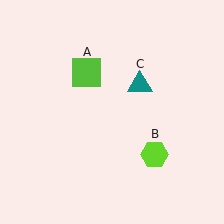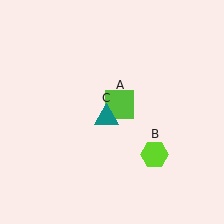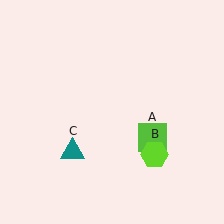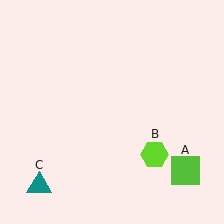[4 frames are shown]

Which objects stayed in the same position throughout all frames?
Lime hexagon (object B) remained stationary.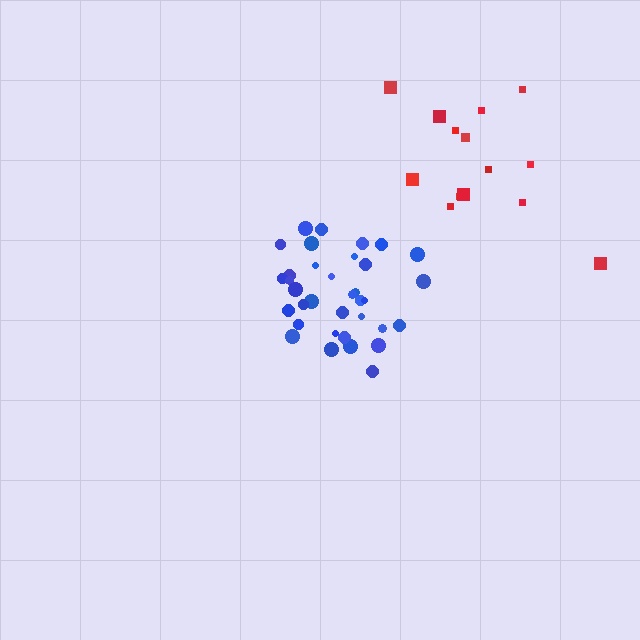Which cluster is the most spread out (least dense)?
Red.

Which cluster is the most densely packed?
Blue.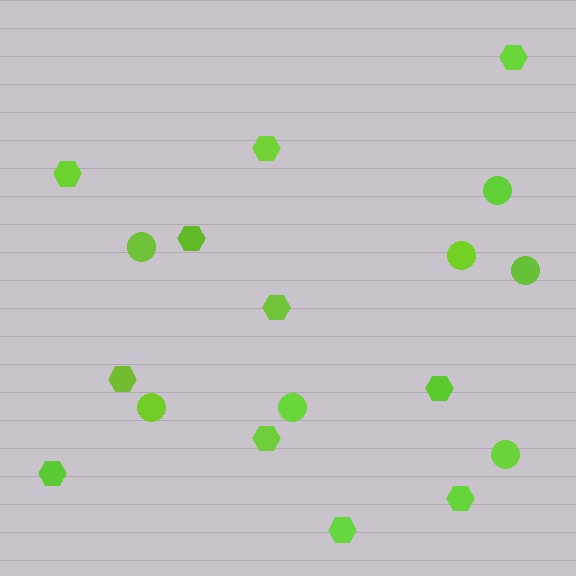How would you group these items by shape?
There are 2 groups: one group of hexagons (11) and one group of circles (7).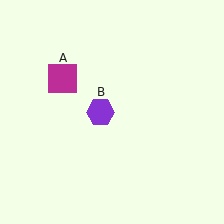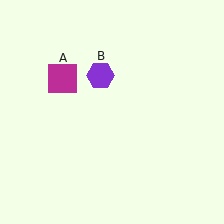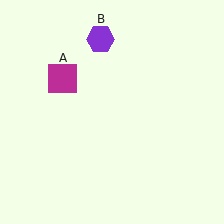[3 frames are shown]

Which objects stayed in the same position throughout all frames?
Magenta square (object A) remained stationary.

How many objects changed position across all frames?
1 object changed position: purple hexagon (object B).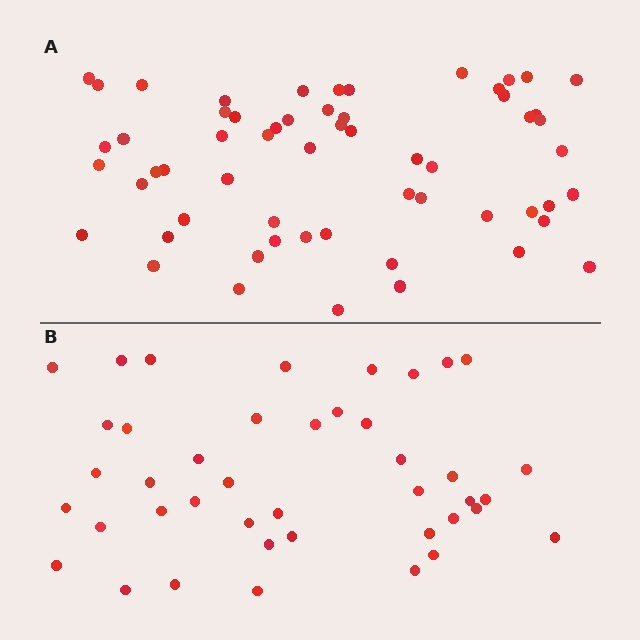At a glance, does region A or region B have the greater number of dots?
Region A (the top region) has more dots.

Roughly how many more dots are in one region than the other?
Region A has approximately 15 more dots than region B.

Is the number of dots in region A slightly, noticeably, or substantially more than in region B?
Region A has noticeably more, but not dramatically so. The ratio is roughly 1.4 to 1.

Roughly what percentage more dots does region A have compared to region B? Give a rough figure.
About 40% more.